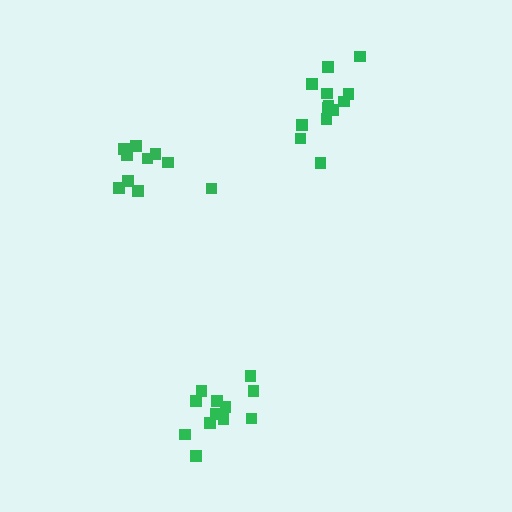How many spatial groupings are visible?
There are 3 spatial groupings.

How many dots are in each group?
Group 1: 13 dots, Group 2: 12 dots, Group 3: 10 dots (35 total).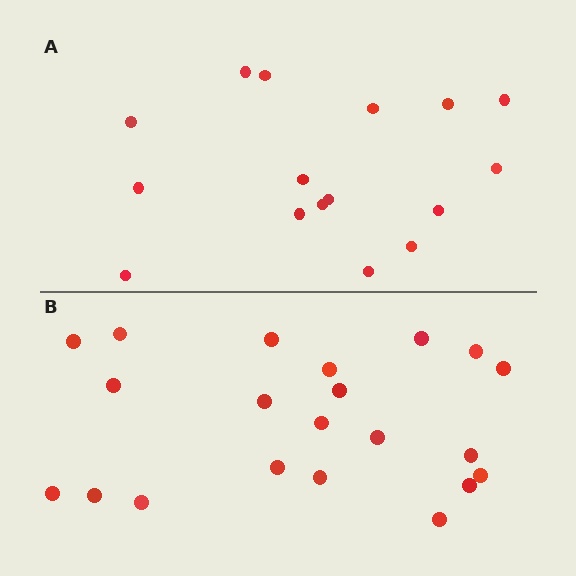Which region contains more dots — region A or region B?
Region B (the bottom region) has more dots.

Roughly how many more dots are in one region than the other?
Region B has about 5 more dots than region A.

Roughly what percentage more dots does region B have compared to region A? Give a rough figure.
About 30% more.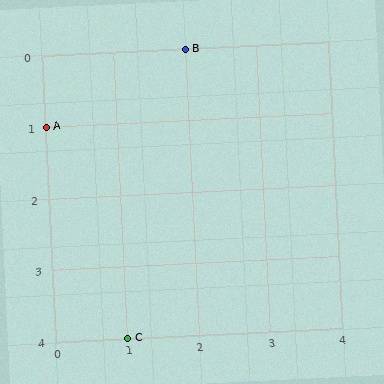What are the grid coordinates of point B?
Point B is at grid coordinates (2, 0).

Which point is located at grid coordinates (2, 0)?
Point B is at (2, 0).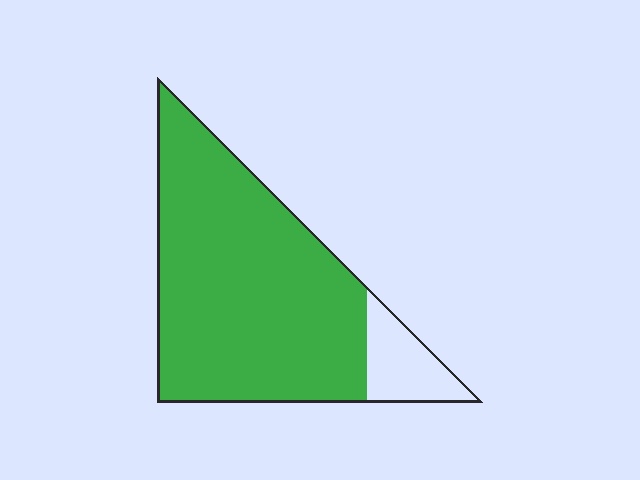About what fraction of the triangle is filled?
About seven eighths (7/8).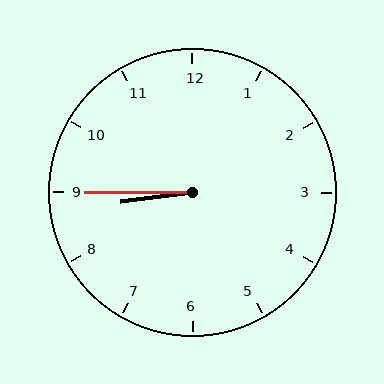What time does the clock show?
8:45.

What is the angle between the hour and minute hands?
Approximately 8 degrees.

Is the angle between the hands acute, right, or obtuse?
It is acute.